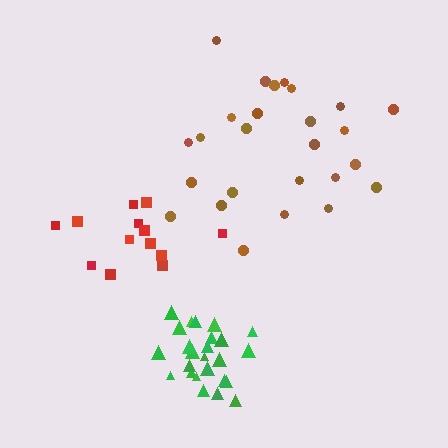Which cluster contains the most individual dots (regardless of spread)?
Brown (26).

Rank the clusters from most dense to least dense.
green, red, brown.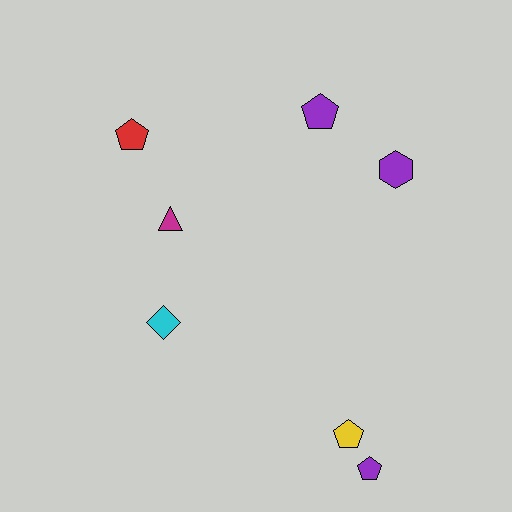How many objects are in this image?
There are 7 objects.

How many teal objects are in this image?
There are no teal objects.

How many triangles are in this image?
There is 1 triangle.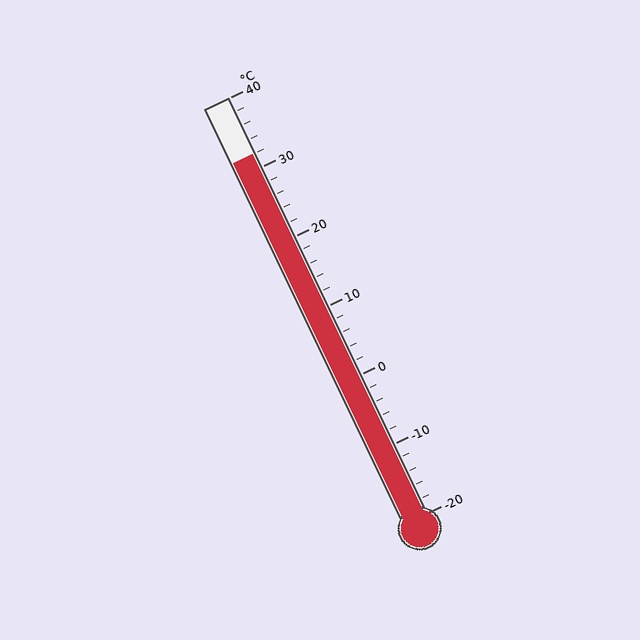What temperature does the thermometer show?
The thermometer shows approximately 32°C.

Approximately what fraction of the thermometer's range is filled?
The thermometer is filled to approximately 85% of its range.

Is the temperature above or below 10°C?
The temperature is above 10°C.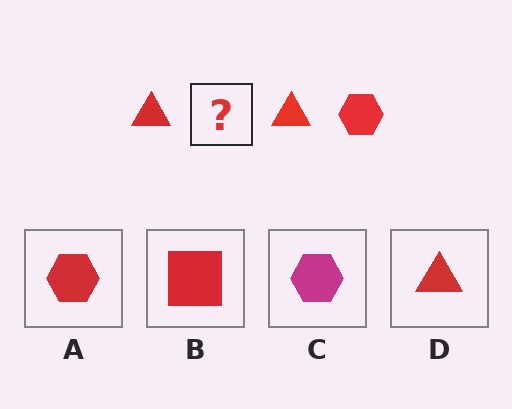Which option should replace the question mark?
Option A.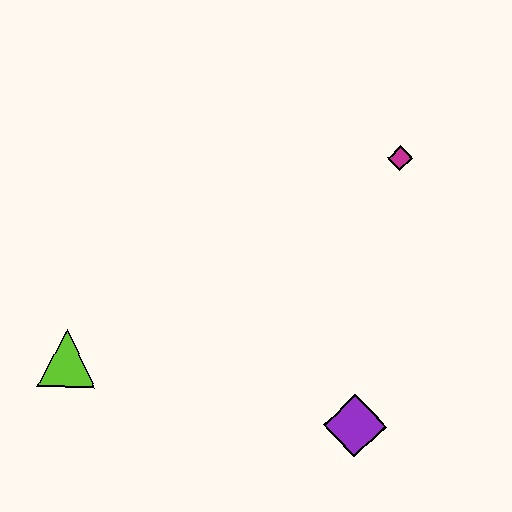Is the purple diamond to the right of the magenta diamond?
No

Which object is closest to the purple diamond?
The magenta diamond is closest to the purple diamond.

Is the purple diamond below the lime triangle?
Yes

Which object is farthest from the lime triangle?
The magenta diamond is farthest from the lime triangle.